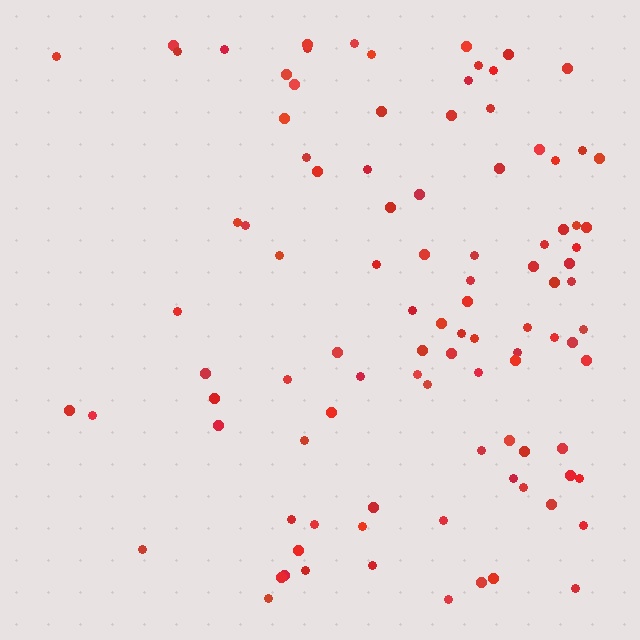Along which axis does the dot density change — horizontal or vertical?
Horizontal.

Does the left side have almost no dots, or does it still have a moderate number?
Still a moderate number, just noticeably fewer than the right.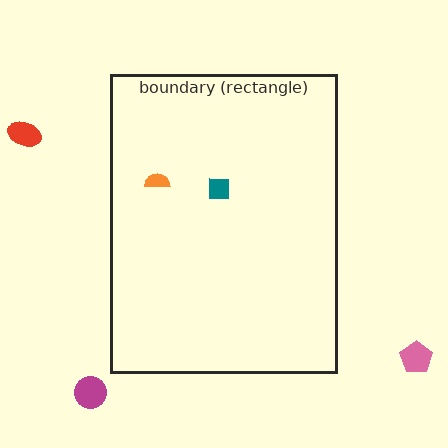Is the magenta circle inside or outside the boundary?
Outside.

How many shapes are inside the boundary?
2 inside, 3 outside.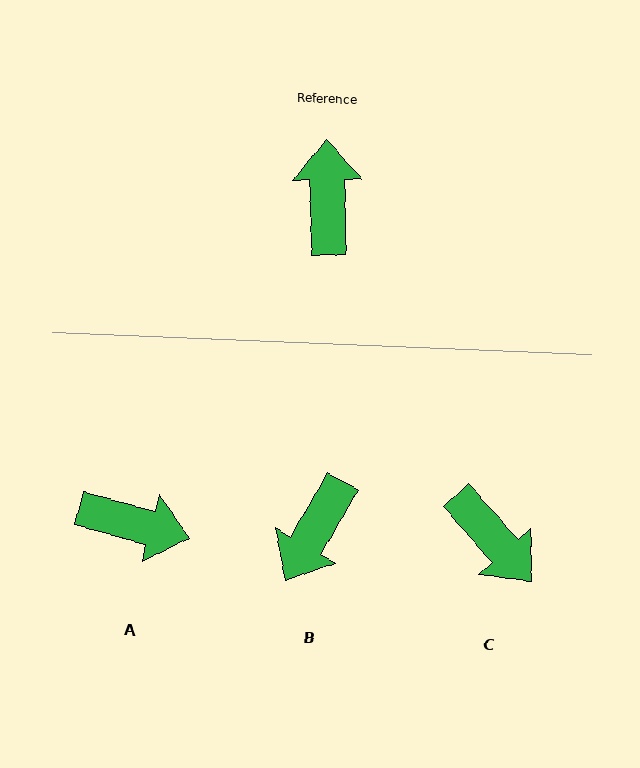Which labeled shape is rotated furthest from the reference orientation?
B, about 149 degrees away.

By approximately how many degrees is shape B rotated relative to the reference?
Approximately 149 degrees counter-clockwise.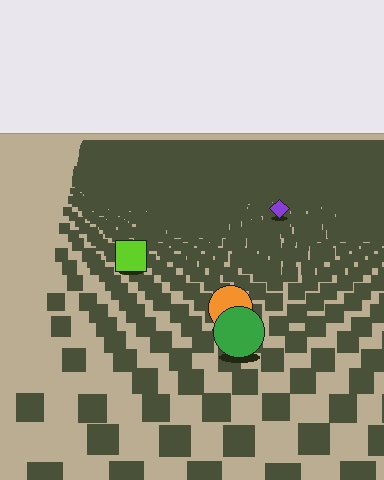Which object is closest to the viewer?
The green circle is closest. The texture marks near it are larger and more spread out.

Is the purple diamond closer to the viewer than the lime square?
No. The lime square is closer — you can tell from the texture gradient: the ground texture is coarser near it.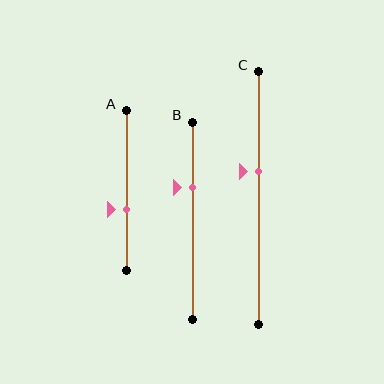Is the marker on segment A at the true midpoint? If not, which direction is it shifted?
No, the marker on segment A is shifted downward by about 12% of the segment length.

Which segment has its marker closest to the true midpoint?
Segment C has its marker closest to the true midpoint.